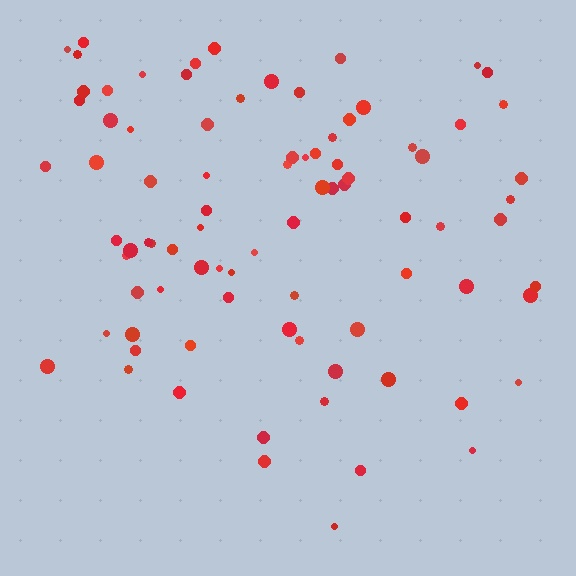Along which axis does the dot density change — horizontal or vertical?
Vertical.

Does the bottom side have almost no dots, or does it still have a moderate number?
Still a moderate number, just noticeably fewer than the top.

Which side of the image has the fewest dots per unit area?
The bottom.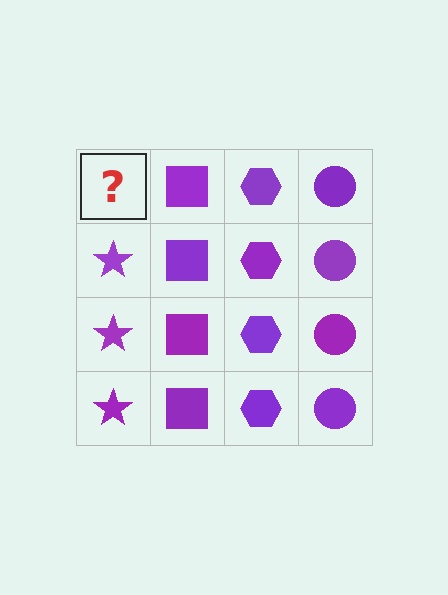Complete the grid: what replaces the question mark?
The question mark should be replaced with a purple star.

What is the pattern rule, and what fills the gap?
The rule is that each column has a consistent shape. The gap should be filled with a purple star.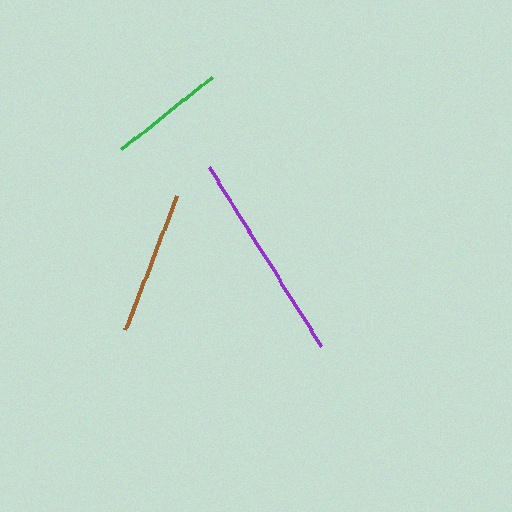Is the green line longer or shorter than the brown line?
The brown line is longer than the green line.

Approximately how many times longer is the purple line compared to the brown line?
The purple line is approximately 1.5 times the length of the brown line.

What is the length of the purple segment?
The purple segment is approximately 212 pixels long.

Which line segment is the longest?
The purple line is the longest at approximately 212 pixels.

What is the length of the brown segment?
The brown segment is approximately 143 pixels long.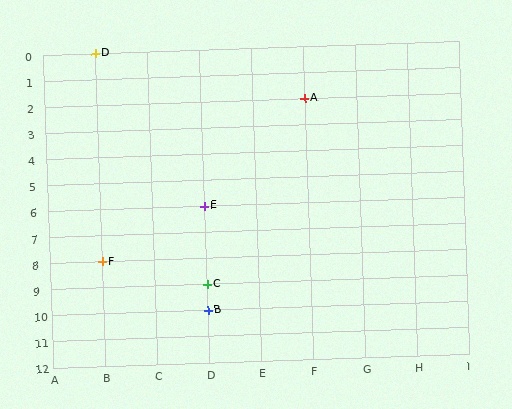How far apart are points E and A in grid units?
Points E and A are 2 columns and 4 rows apart (about 4.5 grid units diagonally).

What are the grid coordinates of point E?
Point E is at grid coordinates (D, 6).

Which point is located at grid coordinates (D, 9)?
Point C is at (D, 9).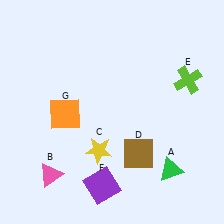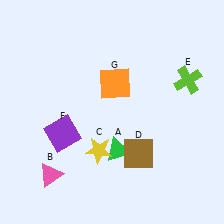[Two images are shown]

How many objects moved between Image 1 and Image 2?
3 objects moved between the two images.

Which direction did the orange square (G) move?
The orange square (G) moved right.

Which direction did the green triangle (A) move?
The green triangle (A) moved left.